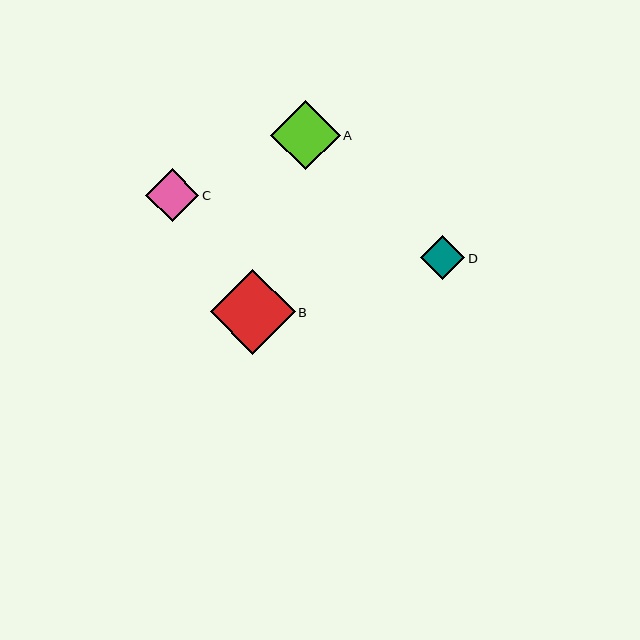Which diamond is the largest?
Diamond B is the largest with a size of approximately 85 pixels.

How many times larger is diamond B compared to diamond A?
Diamond B is approximately 1.2 times the size of diamond A.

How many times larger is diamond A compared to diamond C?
Diamond A is approximately 1.3 times the size of diamond C.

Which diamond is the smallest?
Diamond D is the smallest with a size of approximately 44 pixels.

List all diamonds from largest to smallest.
From largest to smallest: B, A, C, D.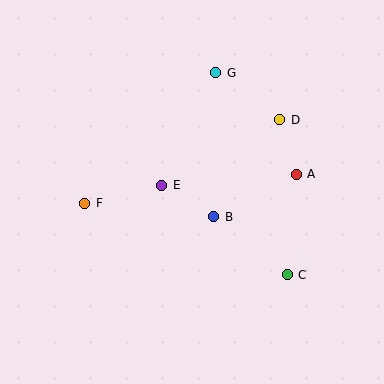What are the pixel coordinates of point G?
Point G is at (216, 72).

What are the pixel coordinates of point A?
Point A is at (296, 174).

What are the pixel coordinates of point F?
Point F is at (85, 204).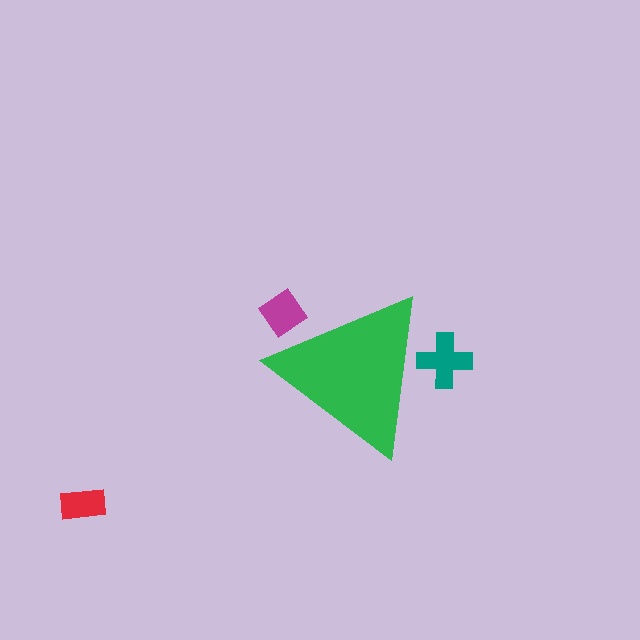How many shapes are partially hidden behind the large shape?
2 shapes are partially hidden.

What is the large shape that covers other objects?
A green triangle.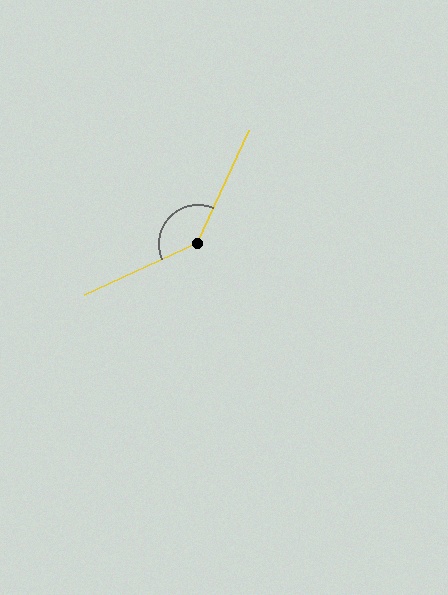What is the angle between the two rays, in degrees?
Approximately 139 degrees.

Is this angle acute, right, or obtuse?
It is obtuse.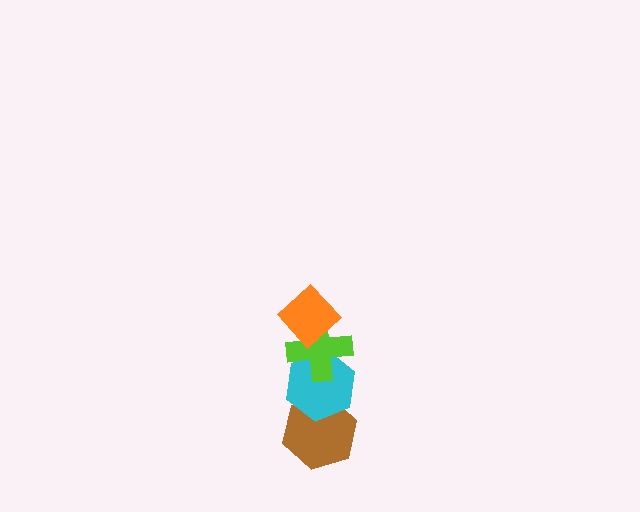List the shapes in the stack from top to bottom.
From top to bottom: the orange diamond, the lime cross, the cyan hexagon, the brown hexagon.